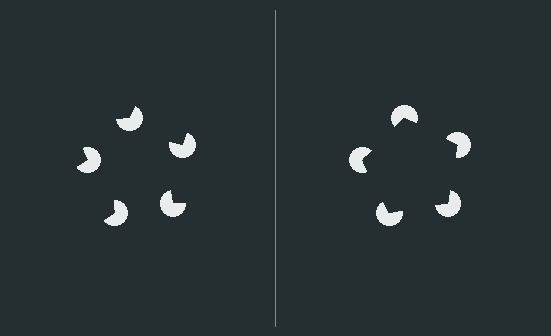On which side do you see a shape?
An illusory pentagon appears on the right side. On the left side the wedge cuts are rotated, so no coherent shape forms.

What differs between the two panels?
The pac-man discs are positioned identically on both sides; only the wedge orientations differ. On the right they align to a pentagon; on the left they are misaligned.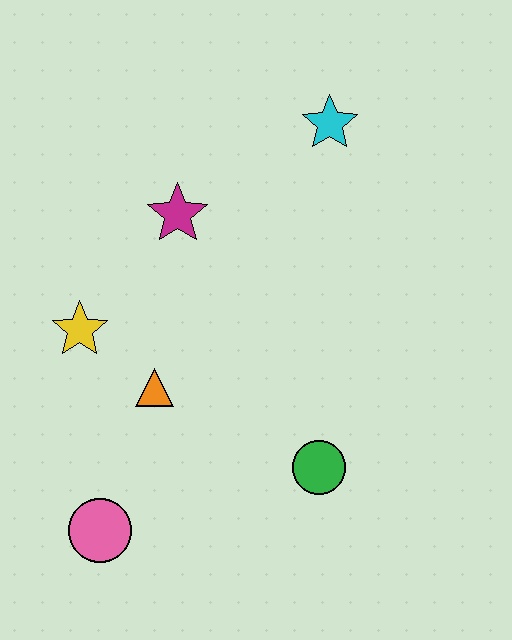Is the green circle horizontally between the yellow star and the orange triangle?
No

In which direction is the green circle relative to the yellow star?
The green circle is to the right of the yellow star.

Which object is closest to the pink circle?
The orange triangle is closest to the pink circle.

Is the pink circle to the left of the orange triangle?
Yes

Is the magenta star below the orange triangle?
No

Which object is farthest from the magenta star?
The pink circle is farthest from the magenta star.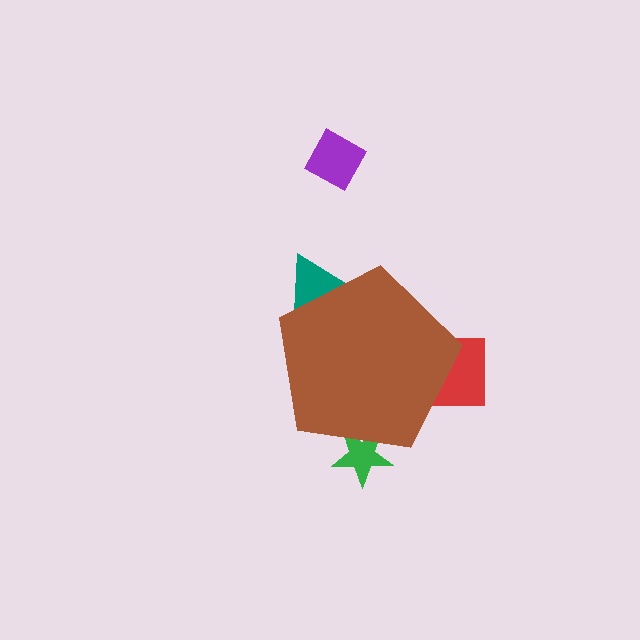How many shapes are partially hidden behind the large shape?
3 shapes are partially hidden.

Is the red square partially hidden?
Yes, the red square is partially hidden behind the brown pentagon.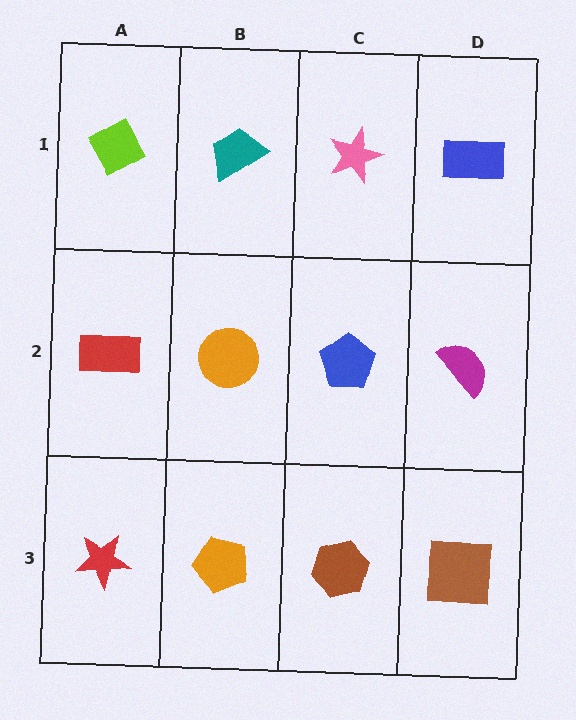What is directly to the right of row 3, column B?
A brown hexagon.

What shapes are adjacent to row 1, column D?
A magenta semicircle (row 2, column D), a pink star (row 1, column C).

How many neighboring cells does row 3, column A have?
2.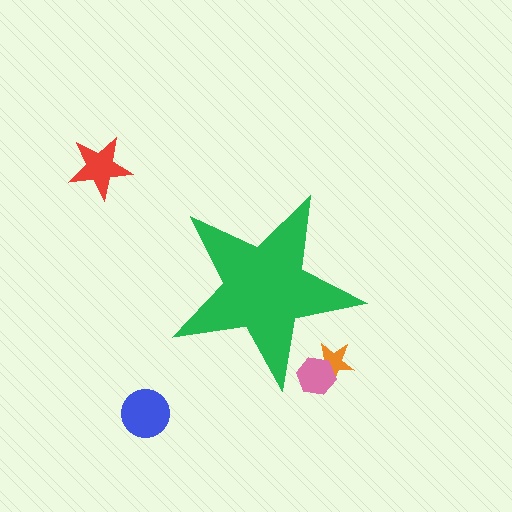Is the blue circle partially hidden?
No, the blue circle is fully visible.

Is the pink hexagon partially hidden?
Yes, the pink hexagon is partially hidden behind the green star.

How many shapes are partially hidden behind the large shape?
2 shapes are partially hidden.